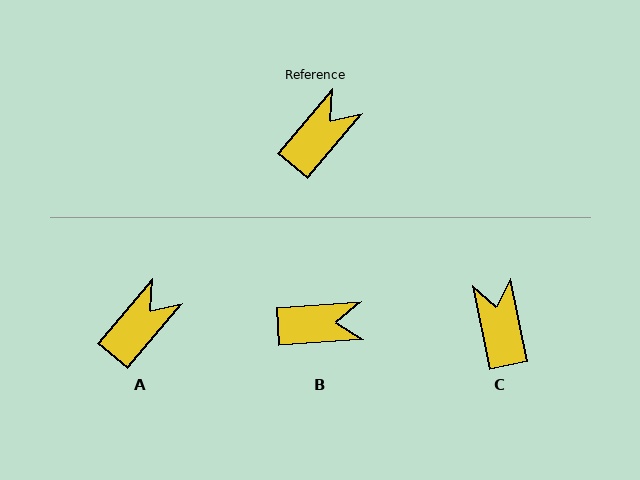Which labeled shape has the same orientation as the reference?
A.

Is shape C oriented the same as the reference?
No, it is off by about 52 degrees.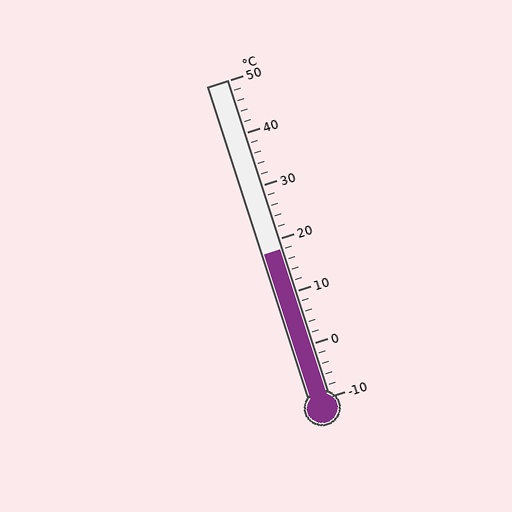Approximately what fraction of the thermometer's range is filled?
The thermometer is filled to approximately 45% of its range.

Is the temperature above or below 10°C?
The temperature is above 10°C.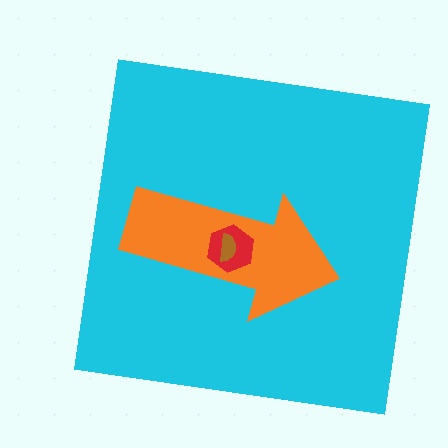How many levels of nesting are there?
4.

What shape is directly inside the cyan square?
The orange arrow.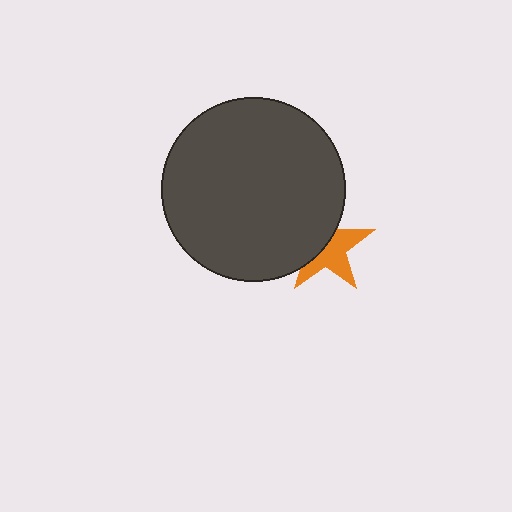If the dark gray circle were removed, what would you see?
You would see the complete orange star.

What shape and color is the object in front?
The object in front is a dark gray circle.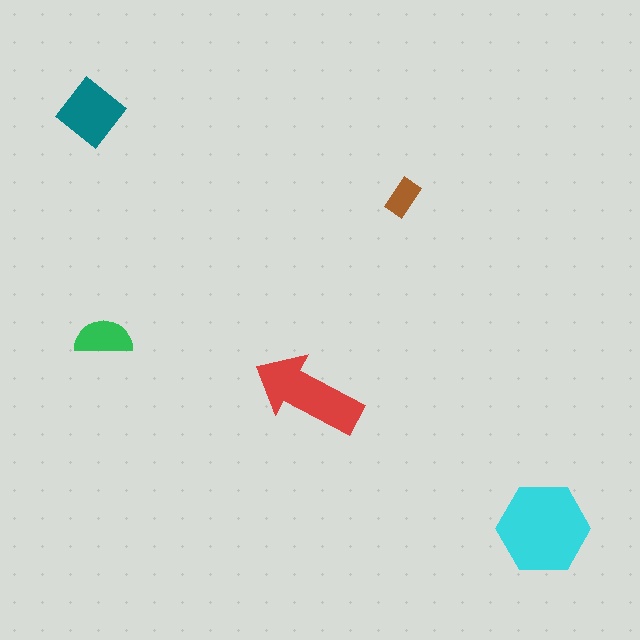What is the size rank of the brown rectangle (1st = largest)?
5th.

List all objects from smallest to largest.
The brown rectangle, the green semicircle, the teal diamond, the red arrow, the cyan hexagon.